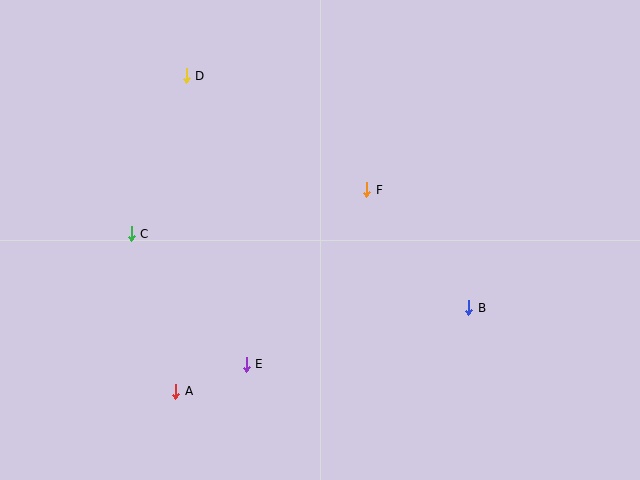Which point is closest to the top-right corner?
Point F is closest to the top-right corner.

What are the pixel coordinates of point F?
Point F is at (367, 190).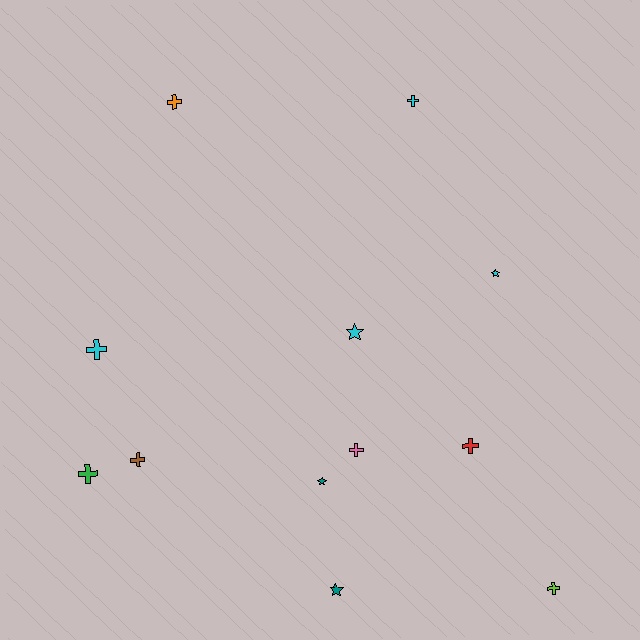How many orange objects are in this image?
There is 1 orange object.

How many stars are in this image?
There are 4 stars.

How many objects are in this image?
There are 12 objects.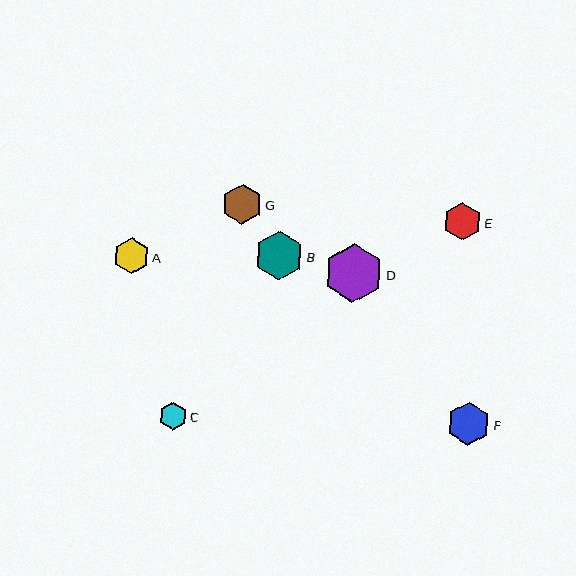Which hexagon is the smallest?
Hexagon C is the smallest with a size of approximately 27 pixels.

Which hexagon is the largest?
Hexagon D is the largest with a size of approximately 59 pixels.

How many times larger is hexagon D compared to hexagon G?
Hexagon D is approximately 1.5 times the size of hexagon G.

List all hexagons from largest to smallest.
From largest to smallest: D, B, F, G, E, A, C.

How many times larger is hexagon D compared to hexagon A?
Hexagon D is approximately 1.6 times the size of hexagon A.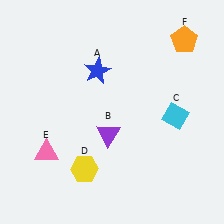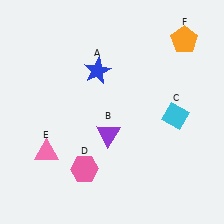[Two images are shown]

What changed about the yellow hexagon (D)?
In Image 1, D is yellow. In Image 2, it changed to pink.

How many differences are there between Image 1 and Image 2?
There is 1 difference between the two images.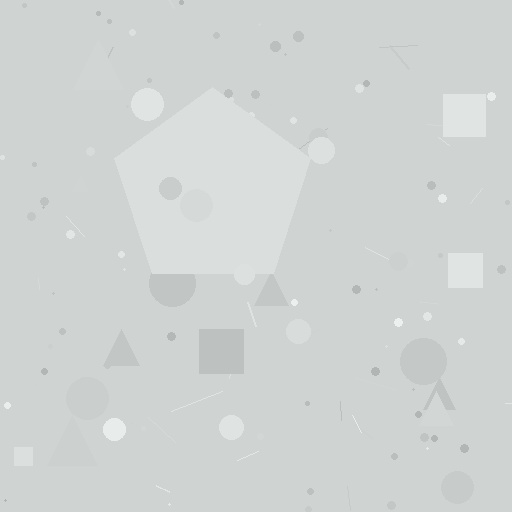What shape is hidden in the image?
A pentagon is hidden in the image.